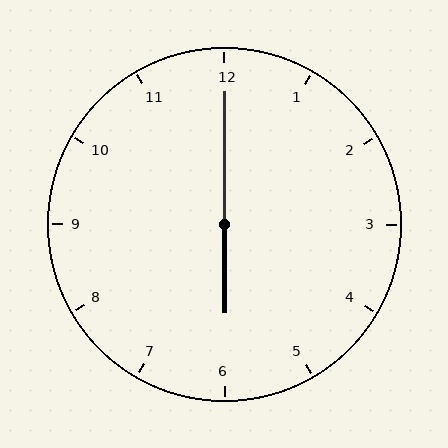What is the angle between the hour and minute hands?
Approximately 180 degrees.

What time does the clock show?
6:00.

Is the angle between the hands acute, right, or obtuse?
It is obtuse.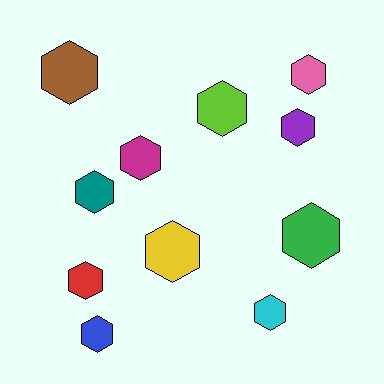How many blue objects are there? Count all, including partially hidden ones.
There is 1 blue object.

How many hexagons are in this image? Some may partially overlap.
There are 11 hexagons.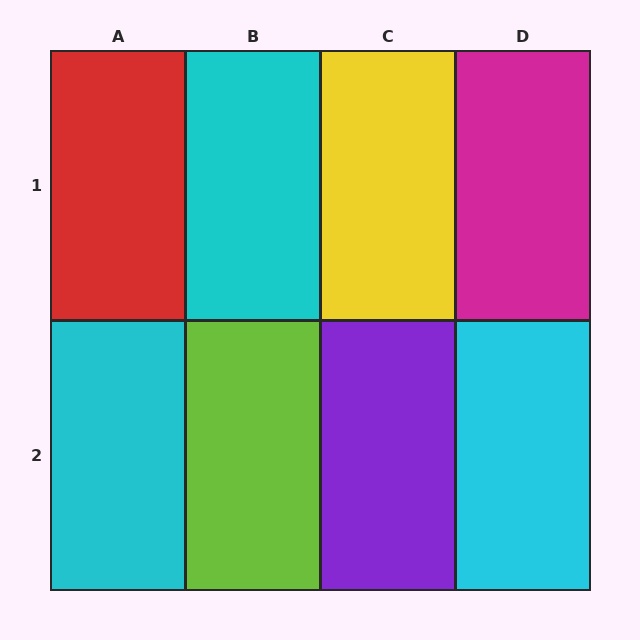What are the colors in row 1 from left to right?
Red, cyan, yellow, magenta.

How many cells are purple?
1 cell is purple.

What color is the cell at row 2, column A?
Cyan.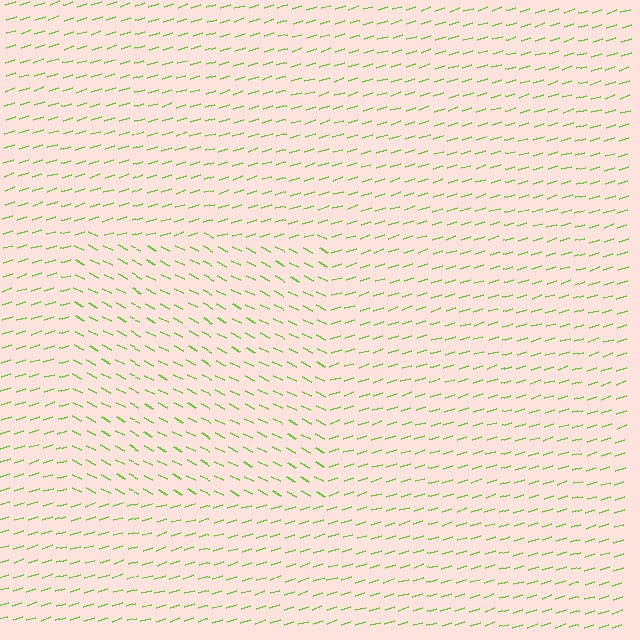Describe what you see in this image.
The image is filled with small lime line segments. A rectangle region in the image has lines oriented differently from the surrounding lines, creating a visible texture boundary.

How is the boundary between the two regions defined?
The boundary is defined purely by a change in line orientation (approximately 45 degrees difference). All lines are the same color and thickness.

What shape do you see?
I see a rectangle.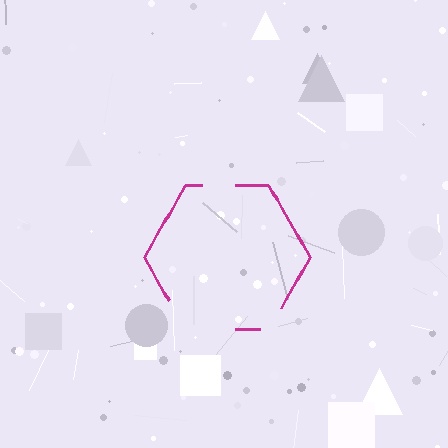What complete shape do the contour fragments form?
The contour fragments form a hexagon.